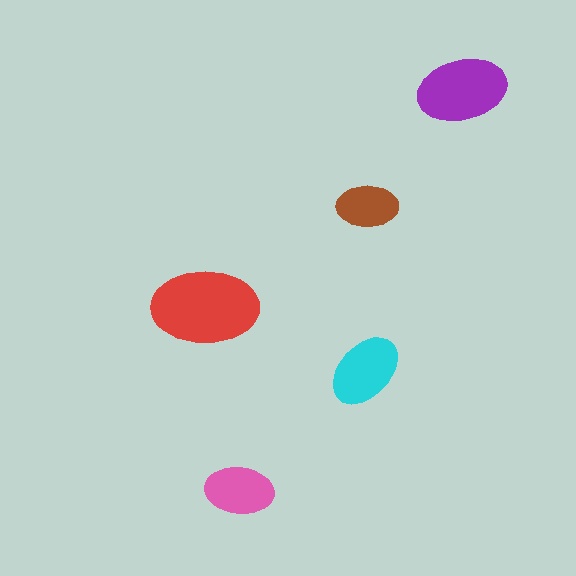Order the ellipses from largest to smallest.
the red one, the purple one, the cyan one, the pink one, the brown one.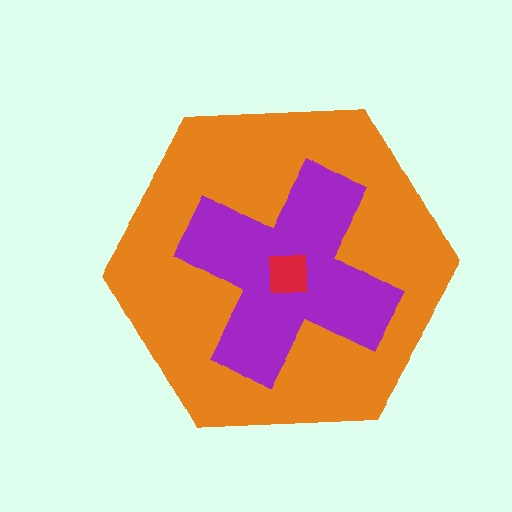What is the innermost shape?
The red square.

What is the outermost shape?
The orange hexagon.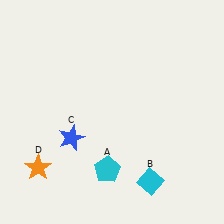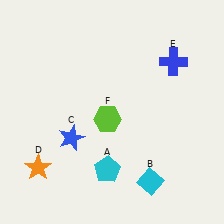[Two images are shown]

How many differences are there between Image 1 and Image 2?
There are 2 differences between the two images.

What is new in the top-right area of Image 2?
A blue cross (E) was added in the top-right area of Image 2.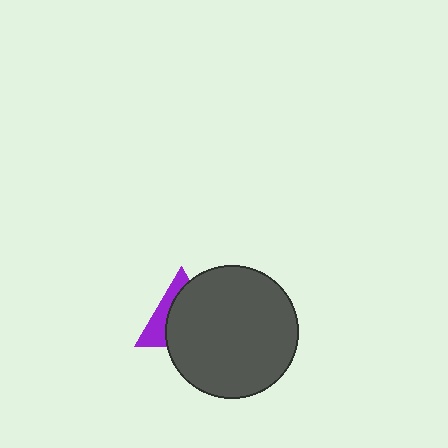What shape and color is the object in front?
The object in front is a dark gray circle.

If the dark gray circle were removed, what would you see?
You would see the complete purple triangle.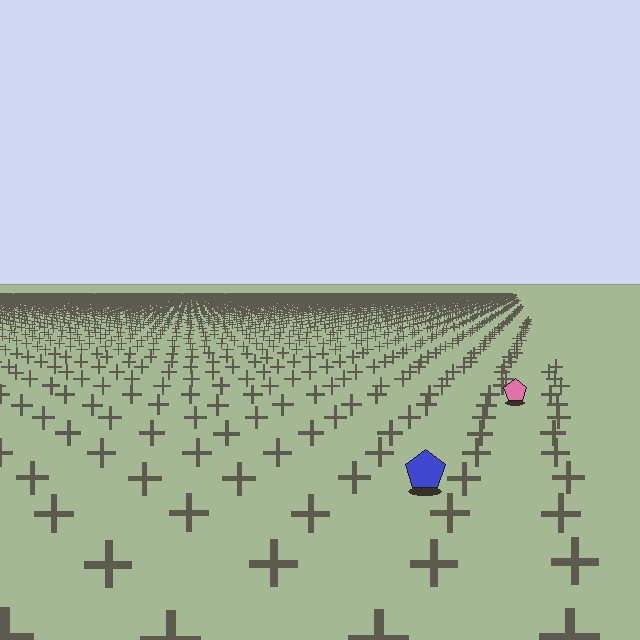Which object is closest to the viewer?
The blue pentagon is closest. The texture marks near it are larger and more spread out.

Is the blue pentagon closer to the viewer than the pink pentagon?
Yes. The blue pentagon is closer — you can tell from the texture gradient: the ground texture is coarser near it.